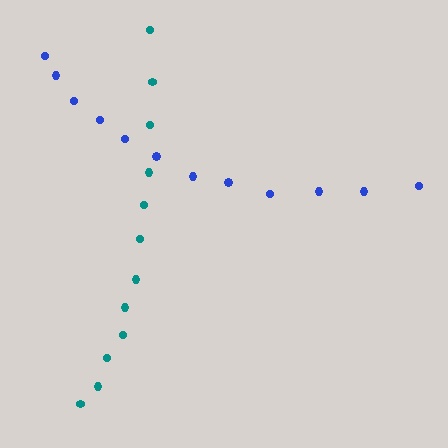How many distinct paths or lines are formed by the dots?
There are 2 distinct paths.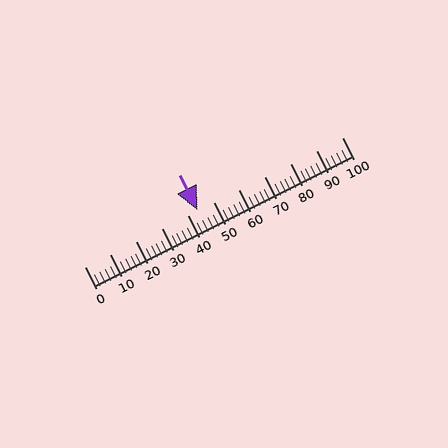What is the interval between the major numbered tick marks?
The major tick marks are spaced 10 units apart.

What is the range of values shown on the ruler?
The ruler shows values from 0 to 100.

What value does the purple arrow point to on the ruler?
The purple arrow points to approximately 44.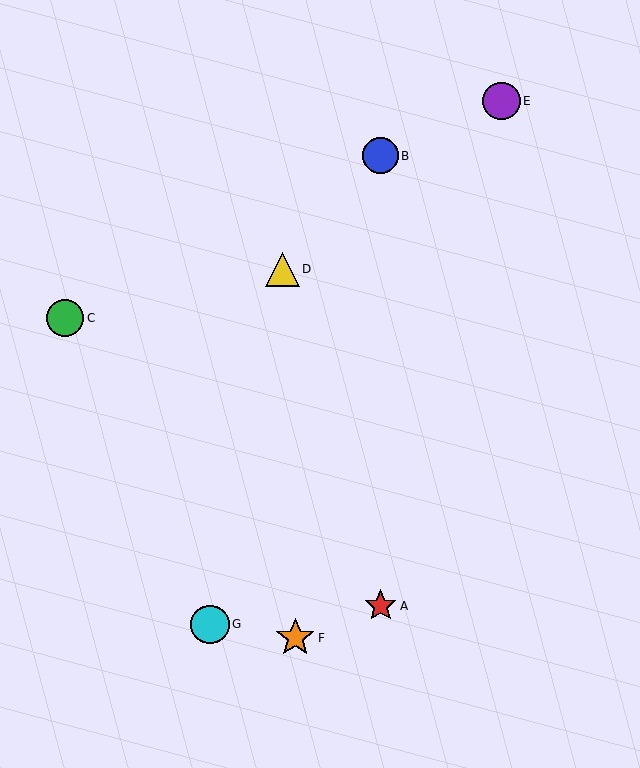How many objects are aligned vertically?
2 objects (A, B) are aligned vertically.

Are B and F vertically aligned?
No, B is at x≈381 and F is at x≈295.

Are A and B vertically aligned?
Yes, both are at x≈381.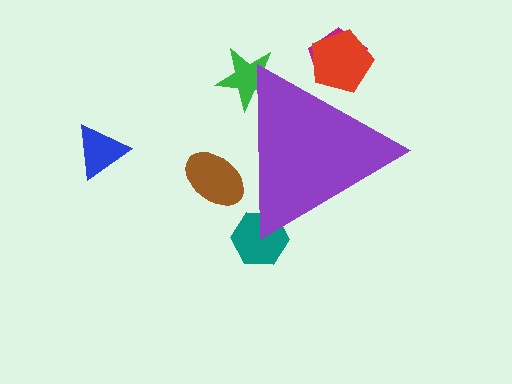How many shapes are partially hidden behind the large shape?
5 shapes are partially hidden.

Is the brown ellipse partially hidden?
Yes, the brown ellipse is partially hidden behind the purple triangle.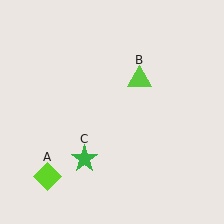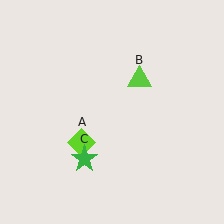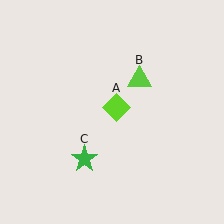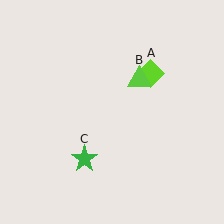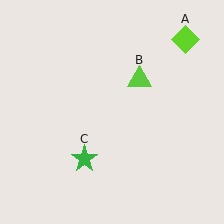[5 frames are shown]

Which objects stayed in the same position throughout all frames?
Lime triangle (object B) and green star (object C) remained stationary.